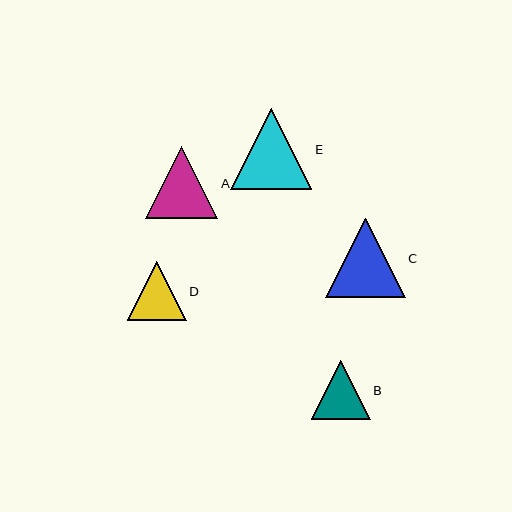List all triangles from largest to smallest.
From largest to smallest: E, C, A, B, D.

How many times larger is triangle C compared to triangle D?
Triangle C is approximately 1.4 times the size of triangle D.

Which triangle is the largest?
Triangle E is the largest with a size of approximately 81 pixels.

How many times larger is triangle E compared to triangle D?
Triangle E is approximately 1.4 times the size of triangle D.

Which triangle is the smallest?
Triangle D is the smallest with a size of approximately 59 pixels.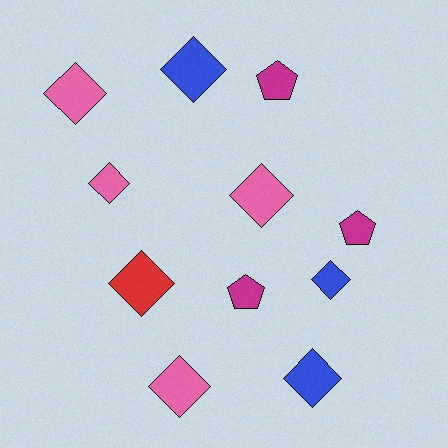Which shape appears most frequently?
Diamond, with 8 objects.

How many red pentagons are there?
There are no red pentagons.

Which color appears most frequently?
Pink, with 4 objects.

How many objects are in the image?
There are 11 objects.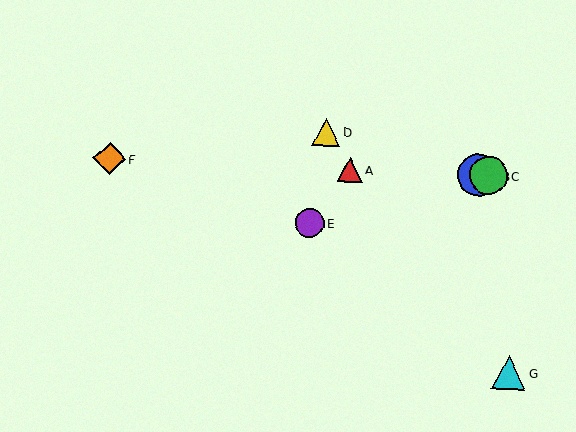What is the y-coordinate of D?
Object D is at y≈132.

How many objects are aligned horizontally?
4 objects (A, B, C, F) are aligned horizontally.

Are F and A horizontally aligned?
Yes, both are at y≈159.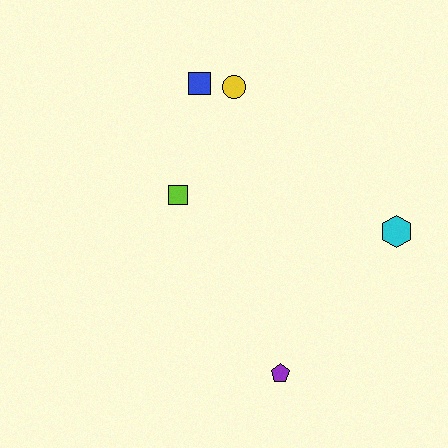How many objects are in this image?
There are 5 objects.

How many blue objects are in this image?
There is 1 blue object.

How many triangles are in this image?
There are no triangles.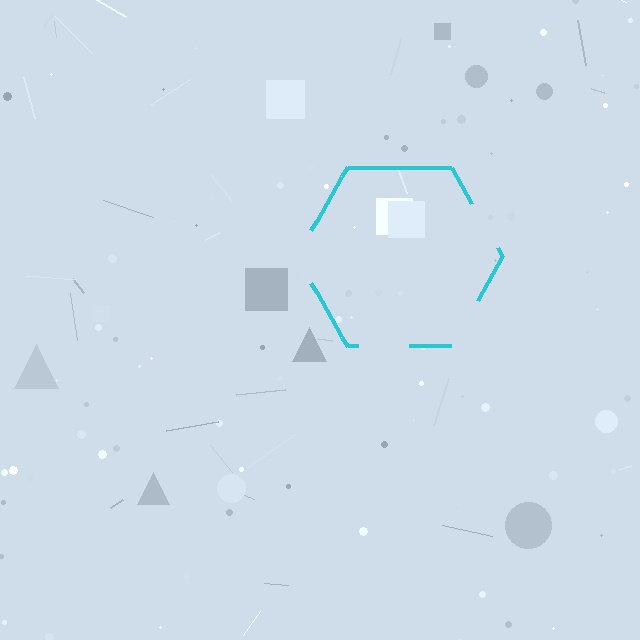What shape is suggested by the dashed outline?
The dashed outline suggests a hexagon.